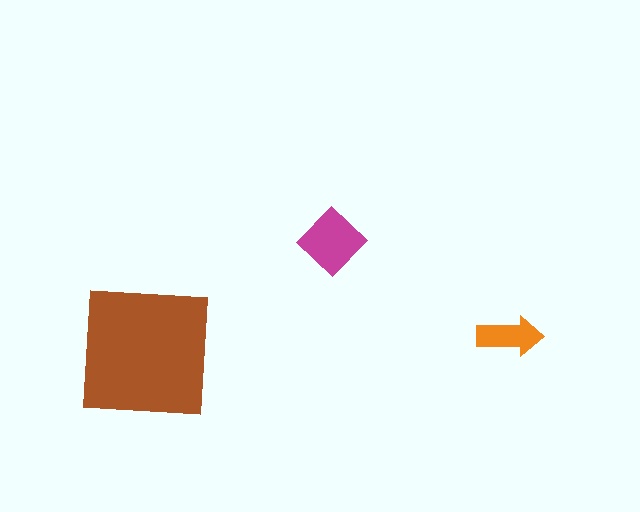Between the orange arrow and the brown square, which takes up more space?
The brown square.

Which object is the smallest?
The orange arrow.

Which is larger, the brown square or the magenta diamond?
The brown square.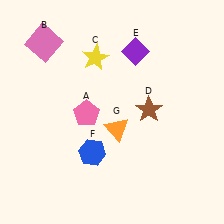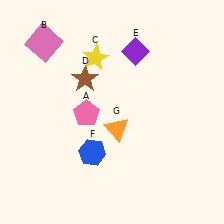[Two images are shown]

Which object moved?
The brown star (D) moved left.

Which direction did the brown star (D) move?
The brown star (D) moved left.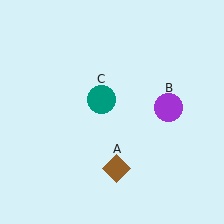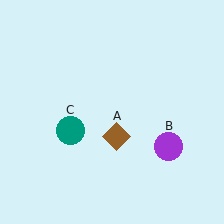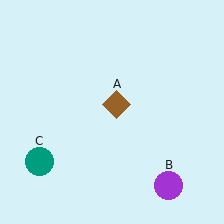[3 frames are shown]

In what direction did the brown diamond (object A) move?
The brown diamond (object A) moved up.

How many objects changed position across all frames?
3 objects changed position: brown diamond (object A), purple circle (object B), teal circle (object C).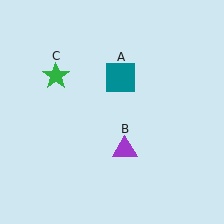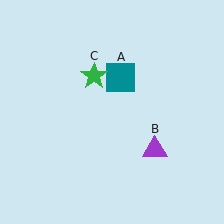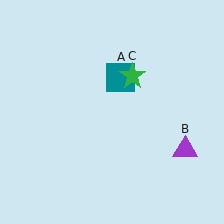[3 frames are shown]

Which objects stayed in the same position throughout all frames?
Teal square (object A) remained stationary.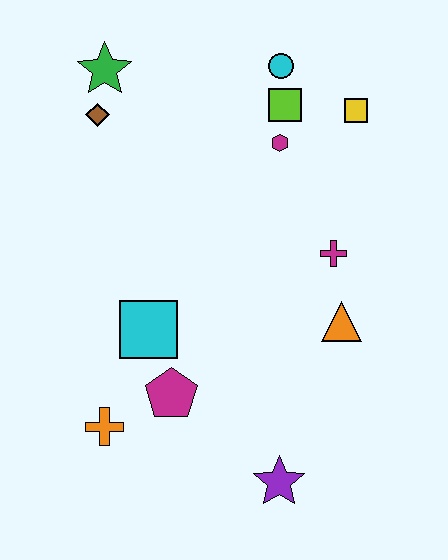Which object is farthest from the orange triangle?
The green star is farthest from the orange triangle.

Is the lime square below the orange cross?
No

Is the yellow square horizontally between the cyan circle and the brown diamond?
No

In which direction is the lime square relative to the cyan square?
The lime square is above the cyan square.